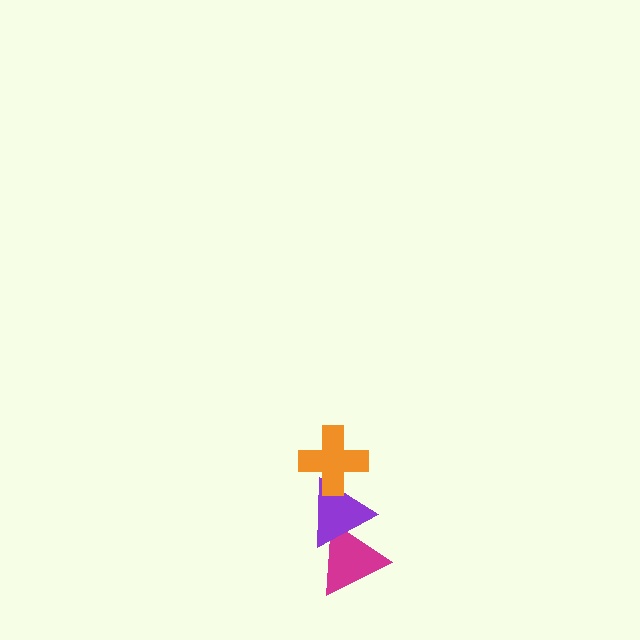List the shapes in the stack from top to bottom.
From top to bottom: the orange cross, the purple triangle, the magenta triangle.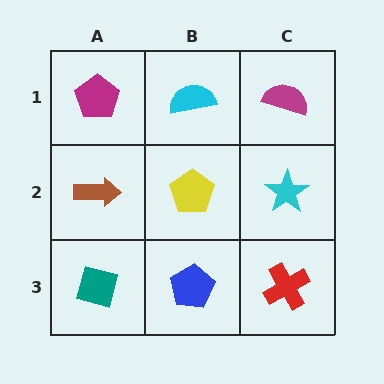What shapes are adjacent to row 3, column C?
A cyan star (row 2, column C), a blue pentagon (row 3, column B).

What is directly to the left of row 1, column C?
A cyan semicircle.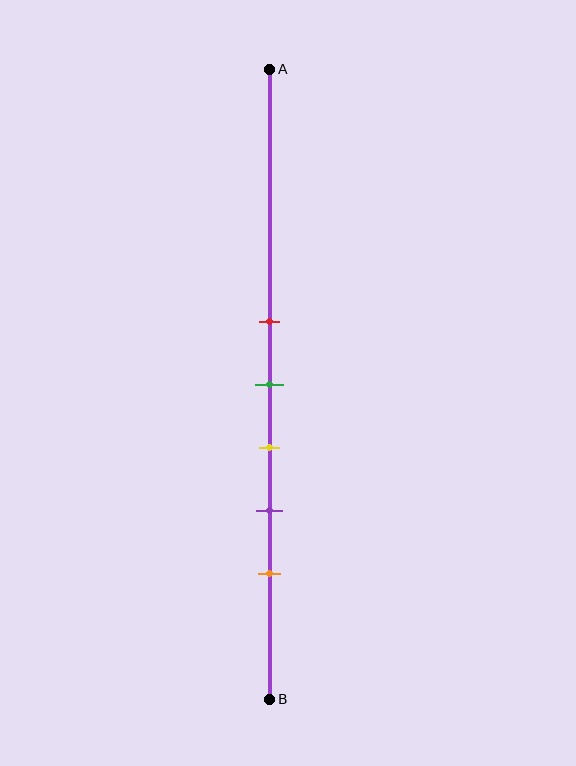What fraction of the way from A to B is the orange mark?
The orange mark is approximately 80% (0.8) of the way from A to B.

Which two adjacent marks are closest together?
The red and green marks are the closest adjacent pair.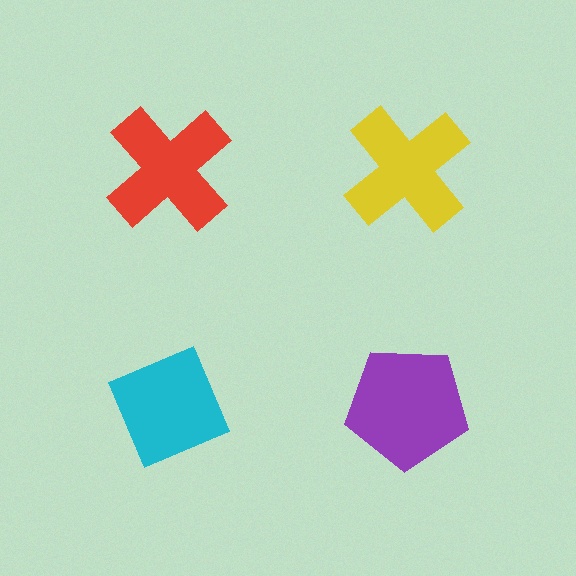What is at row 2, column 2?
A purple pentagon.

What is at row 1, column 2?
A yellow cross.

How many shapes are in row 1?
2 shapes.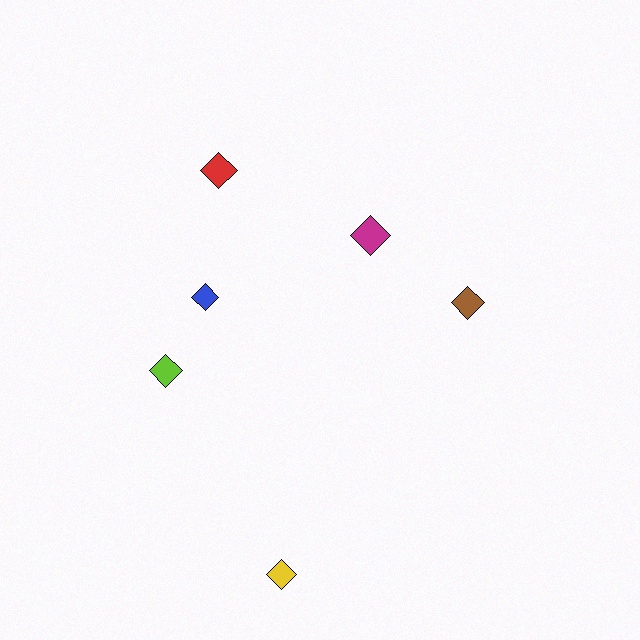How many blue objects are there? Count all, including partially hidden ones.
There is 1 blue object.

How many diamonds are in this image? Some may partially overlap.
There are 6 diamonds.